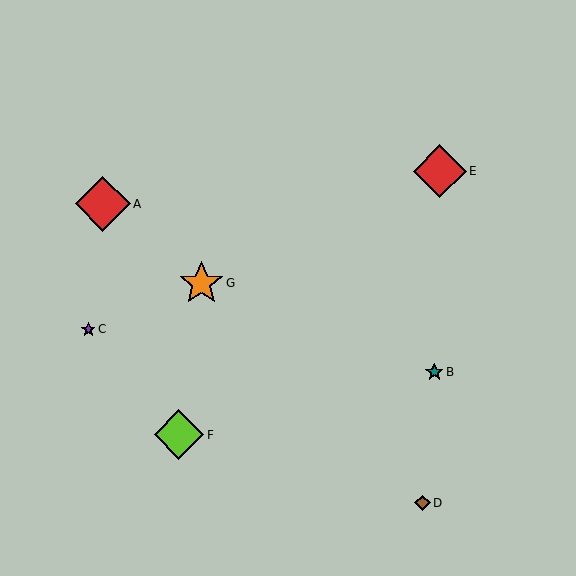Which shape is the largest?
The red diamond (labeled A) is the largest.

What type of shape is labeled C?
Shape C is a purple star.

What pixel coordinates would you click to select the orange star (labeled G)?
Click at (201, 283) to select the orange star G.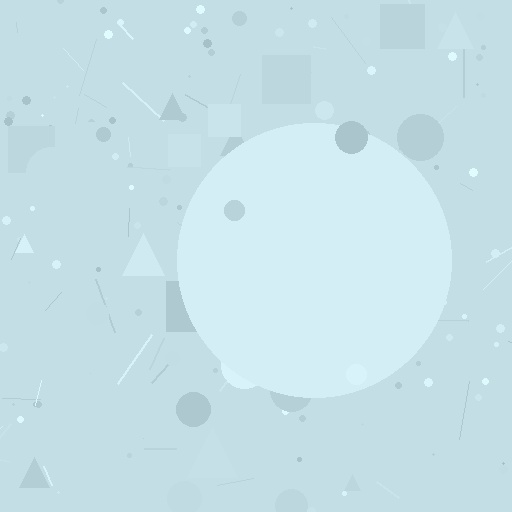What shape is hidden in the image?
A circle is hidden in the image.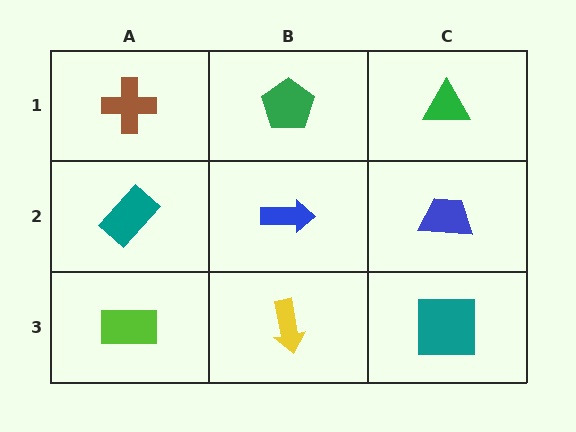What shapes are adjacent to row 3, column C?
A blue trapezoid (row 2, column C), a yellow arrow (row 3, column B).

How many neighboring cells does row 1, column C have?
2.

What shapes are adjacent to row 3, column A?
A teal rectangle (row 2, column A), a yellow arrow (row 3, column B).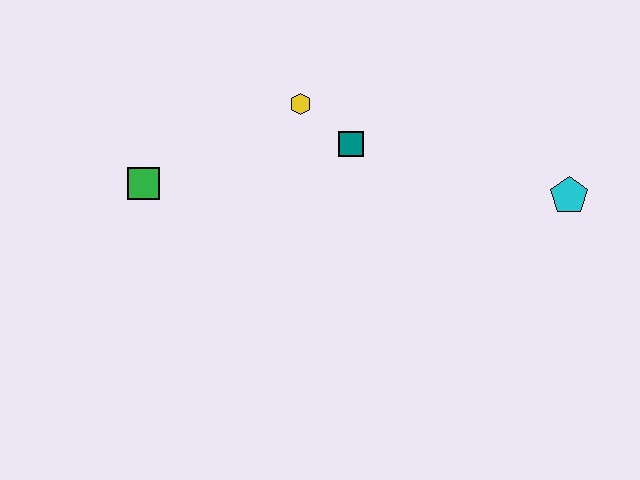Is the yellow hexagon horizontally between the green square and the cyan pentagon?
Yes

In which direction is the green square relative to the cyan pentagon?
The green square is to the left of the cyan pentagon.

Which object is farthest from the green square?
The cyan pentagon is farthest from the green square.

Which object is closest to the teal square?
The yellow hexagon is closest to the teal square.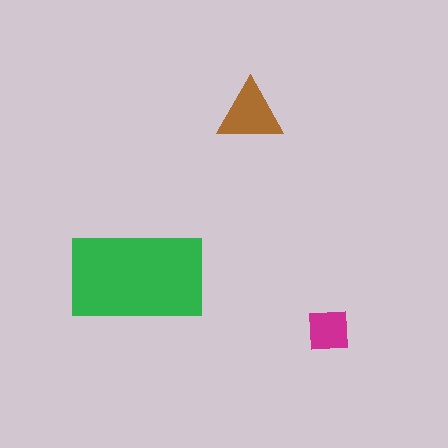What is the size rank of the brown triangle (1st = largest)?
2nd.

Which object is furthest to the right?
The magenta square is rightmost.